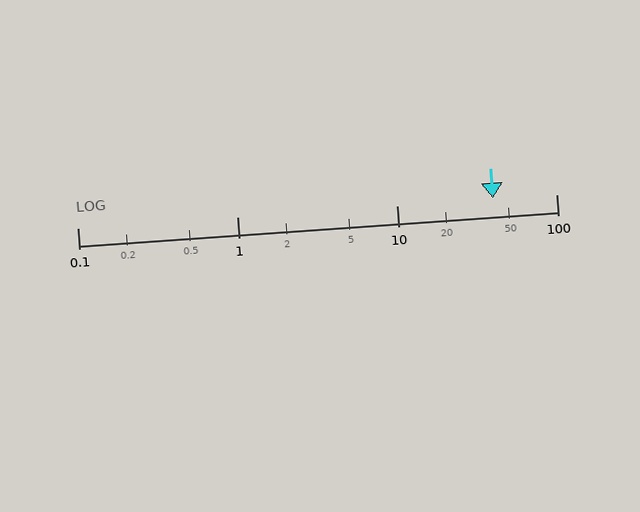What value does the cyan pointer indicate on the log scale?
The pointer indicates approximately 40.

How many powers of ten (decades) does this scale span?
The scale spans 3 decades, from 0.1 to 100.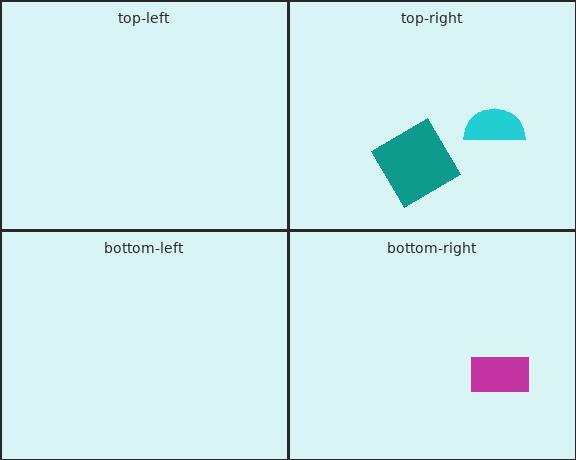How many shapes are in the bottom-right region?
1.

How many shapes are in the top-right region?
2.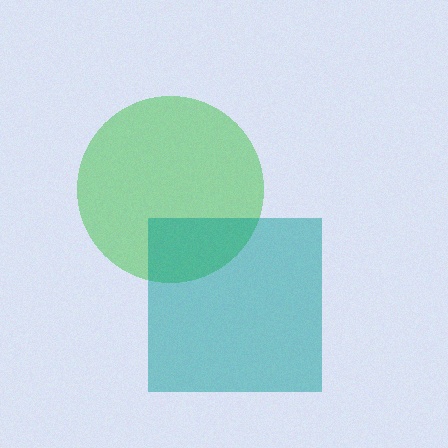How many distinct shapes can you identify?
There are 2 distinct shapes: a green circle, a teal square.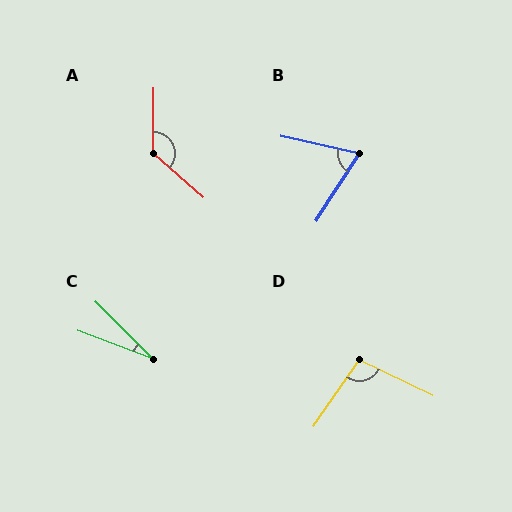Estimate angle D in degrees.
Approximately 99 degrees.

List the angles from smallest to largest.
C (24°), B (69°), D (99°), A (131°).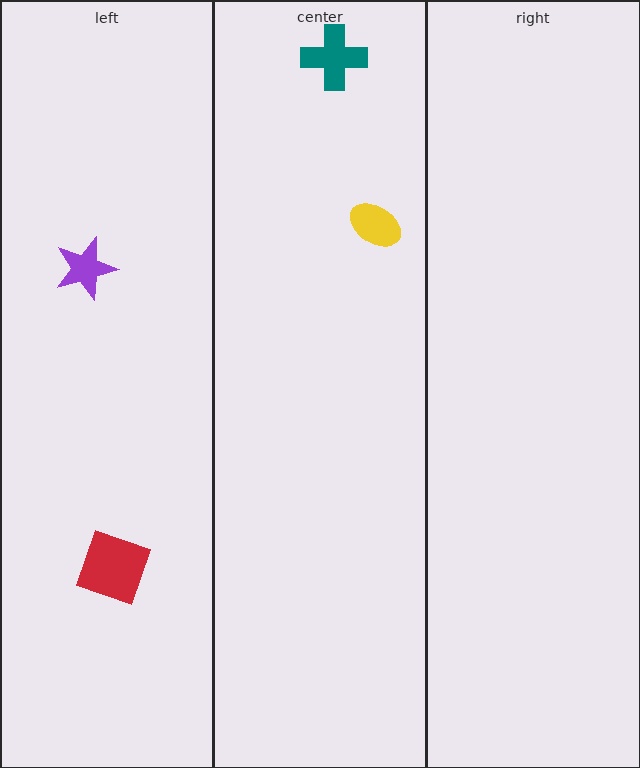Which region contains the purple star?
The left region.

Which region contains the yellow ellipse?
The center region.